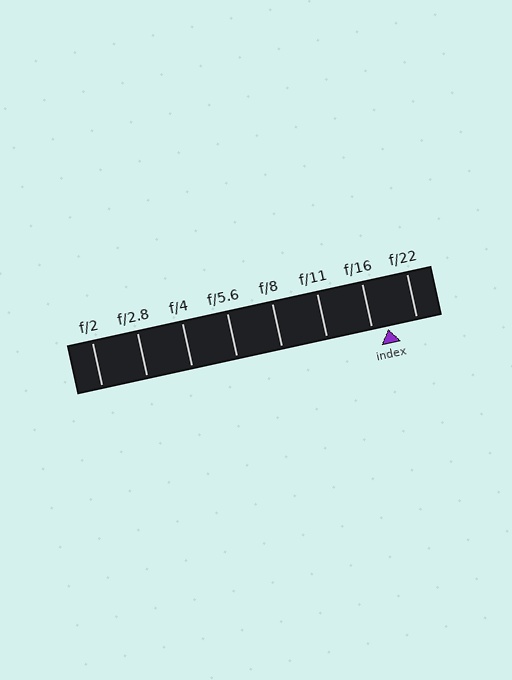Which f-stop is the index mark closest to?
The index mark is closest to f/16.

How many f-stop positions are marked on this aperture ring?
There are 8 f-stop positions marked.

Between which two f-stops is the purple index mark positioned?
The index mark is between f/16 and f/22.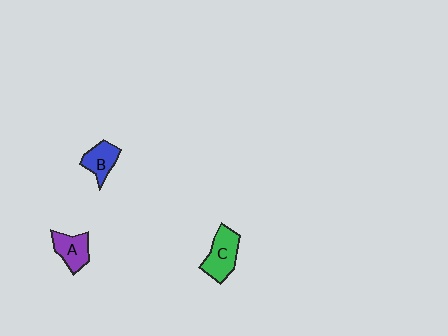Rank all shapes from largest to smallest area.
From largest to smallest: C (green), A (purple), B (blue).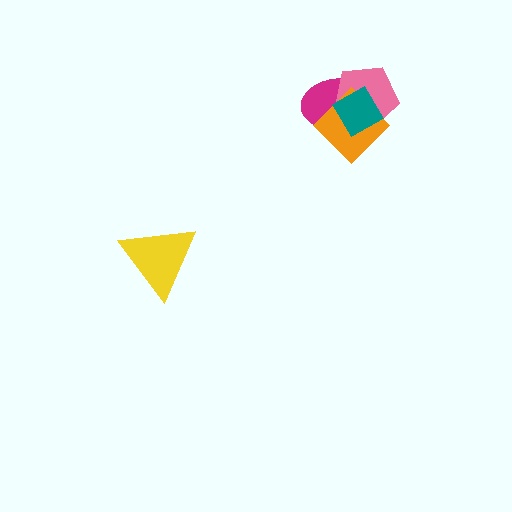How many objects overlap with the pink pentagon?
3 objects overlap with the pink pentagon.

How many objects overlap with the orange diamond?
3 objects overlap with the orange diamond.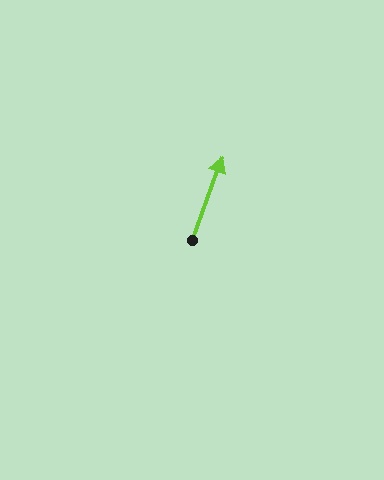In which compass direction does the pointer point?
North.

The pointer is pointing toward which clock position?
Roughly 1 o'clock.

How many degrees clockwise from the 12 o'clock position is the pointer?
Approximately 20 degrees.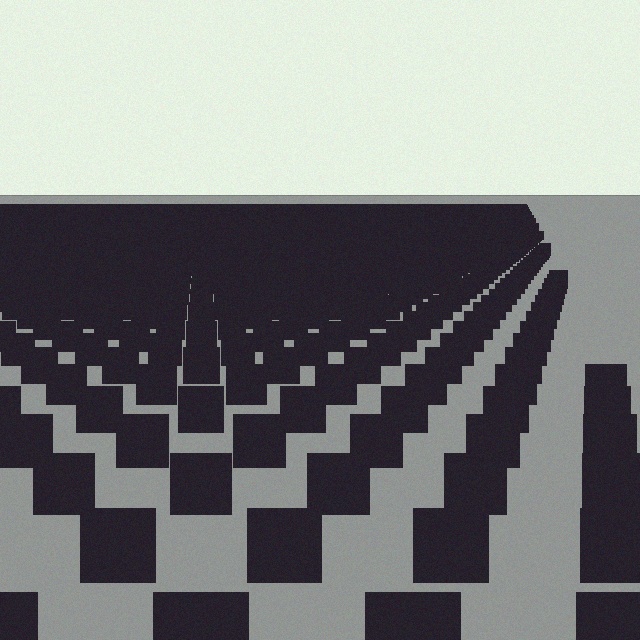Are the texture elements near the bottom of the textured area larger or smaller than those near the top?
Larger. Near the bottom, elements are closer to the viewer and appear at a bigger on-screen size.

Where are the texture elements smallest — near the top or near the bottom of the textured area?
Near the top.